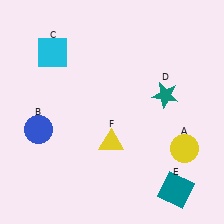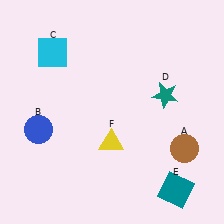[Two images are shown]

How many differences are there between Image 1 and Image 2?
There is 1 difference between the two images.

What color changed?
The circle (A) changed from yellow in Image 1 to brown in Image 2.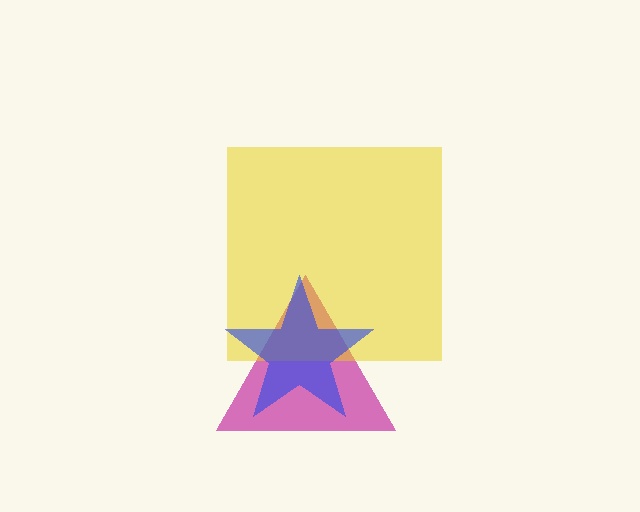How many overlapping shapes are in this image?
There are 3 overlapping shapes in the image.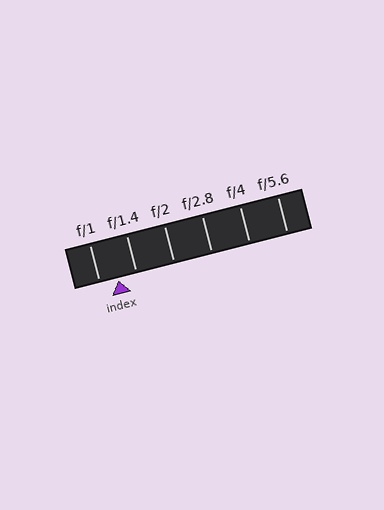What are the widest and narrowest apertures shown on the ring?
The widest aperture shown is f/1 and the narrowest is f/5.6.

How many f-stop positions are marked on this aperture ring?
There are 6 f-stop positions marked.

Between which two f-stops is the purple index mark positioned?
The index mark is between f/1 and f/1.4.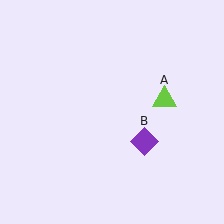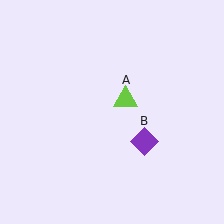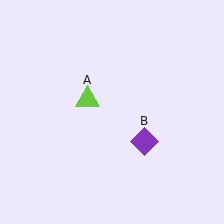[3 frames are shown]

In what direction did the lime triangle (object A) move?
The lime triangle (object A) moved left.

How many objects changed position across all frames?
1 object changed position: lime triangle (object A).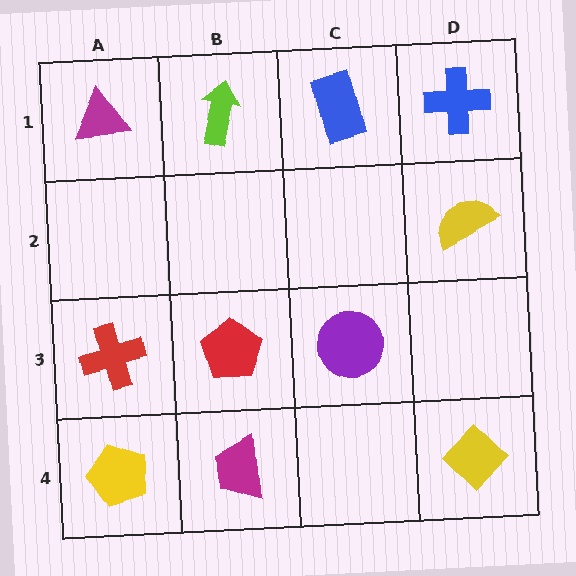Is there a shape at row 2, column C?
No, that cell is empty.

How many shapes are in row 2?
1 shape.